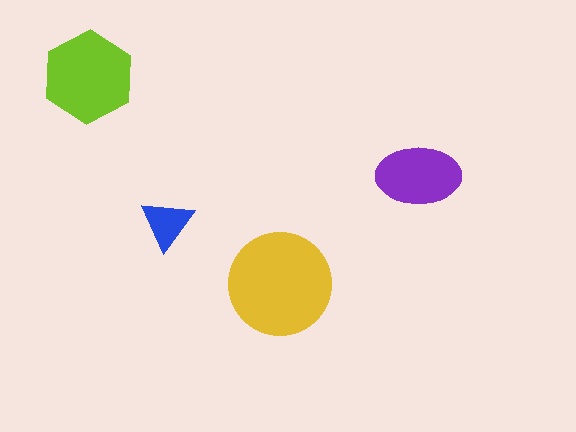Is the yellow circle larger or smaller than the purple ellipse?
Larger.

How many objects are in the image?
There are 4 objects in the image.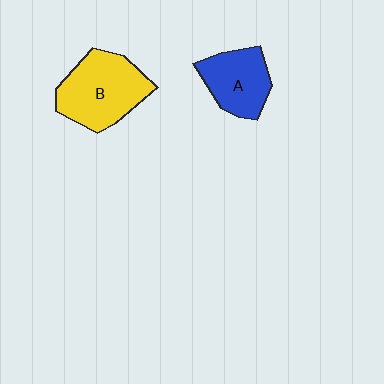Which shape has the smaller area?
Shape A (blue).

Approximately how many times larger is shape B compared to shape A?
Approximately 1.4 times.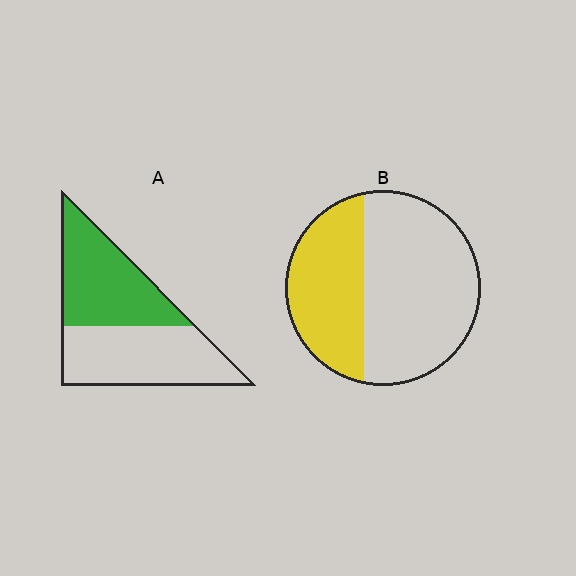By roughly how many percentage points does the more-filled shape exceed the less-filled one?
By roughly 10 percentage points (A over B).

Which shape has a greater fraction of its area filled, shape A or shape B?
Shape A.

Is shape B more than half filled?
No.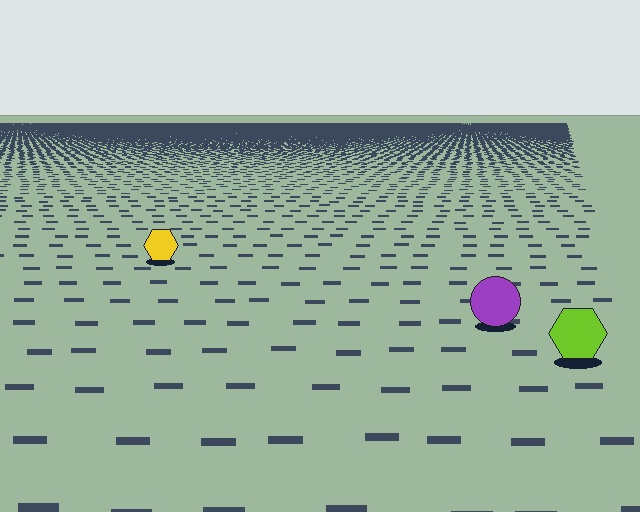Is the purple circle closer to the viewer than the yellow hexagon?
Yes. The purple circle is closer — you can tell from the texture gradient: the ground texture is coarser near it.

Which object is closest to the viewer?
The lime hexagon is closest. The texture marks near it are larger and more spread out.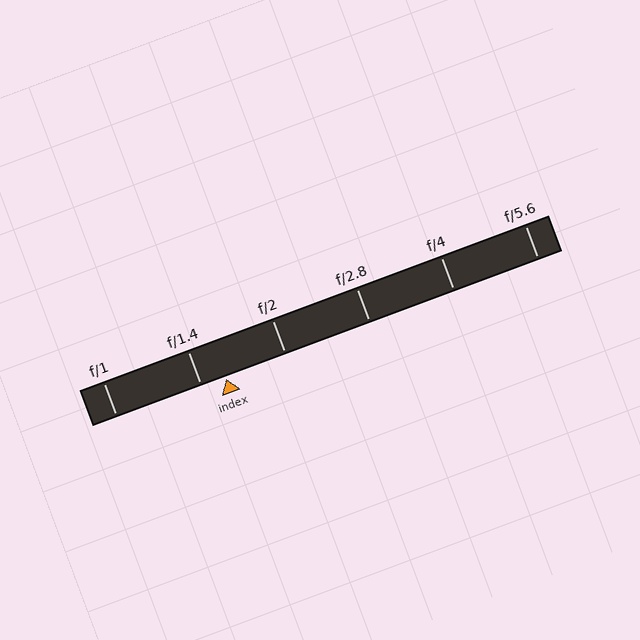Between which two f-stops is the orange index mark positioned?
The index mark is between f/1.4 and f/2.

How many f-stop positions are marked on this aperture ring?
There are 6 f-stop positions marked.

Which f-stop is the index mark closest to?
The index mark is closest to f/1.4.